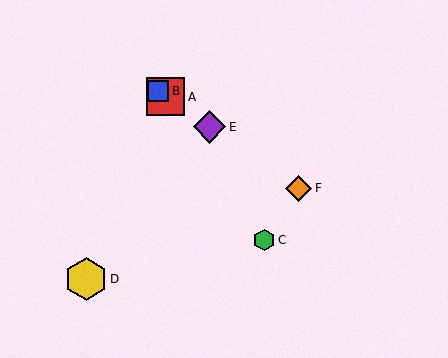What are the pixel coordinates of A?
Object A is at (166, 97).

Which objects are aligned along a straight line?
Objects A, B, E, F are aligned along a straight line.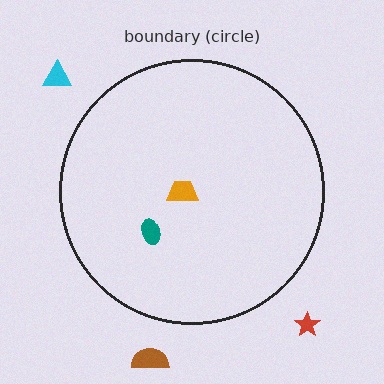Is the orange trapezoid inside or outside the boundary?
Inside.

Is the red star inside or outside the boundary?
Outside.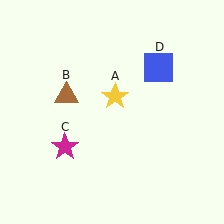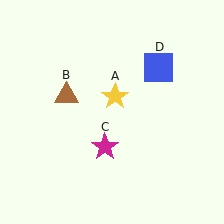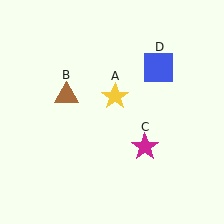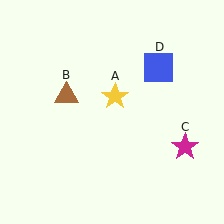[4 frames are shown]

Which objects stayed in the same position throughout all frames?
Yellow star (object A) and brown triangle (object B) and blue square (object D) remained stationary.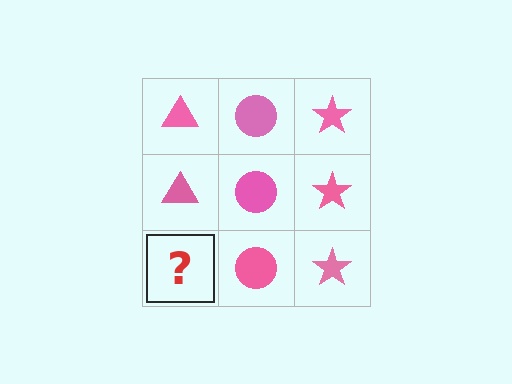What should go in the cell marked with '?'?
The missing cell should contain a pink triangle.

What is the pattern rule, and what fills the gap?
The rule is that each column has a consistent shape. The gap should be filled with a pink triangle.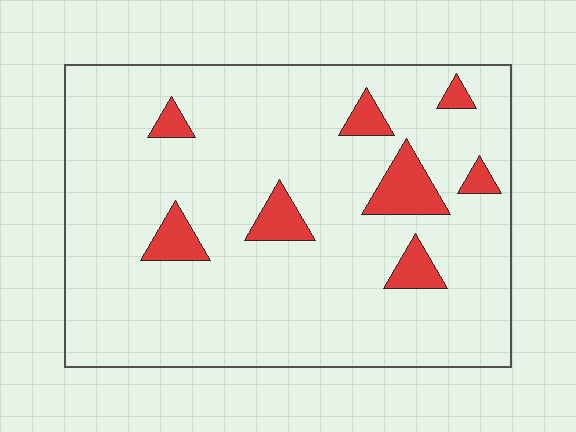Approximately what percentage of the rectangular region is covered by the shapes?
Approximately 10%.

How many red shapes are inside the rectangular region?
8.